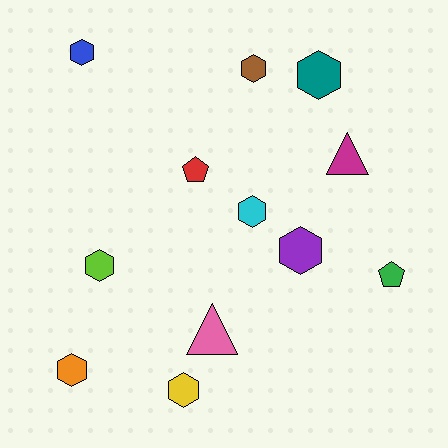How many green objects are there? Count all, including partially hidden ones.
There is 1 green object.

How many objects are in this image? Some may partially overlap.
There are 12 objects.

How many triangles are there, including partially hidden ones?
There are 2 triangles.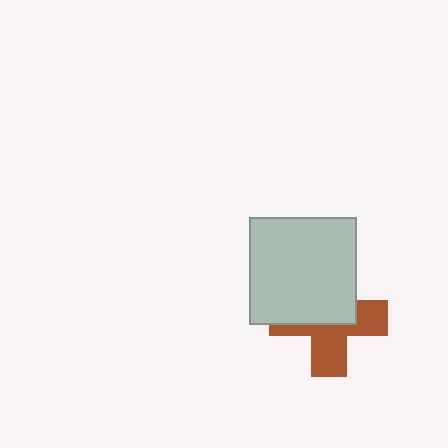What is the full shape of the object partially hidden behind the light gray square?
The partially hidden object is a brown cross.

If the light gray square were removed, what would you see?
You would see the complete brown cross.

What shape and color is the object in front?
The object in front is a light gray square.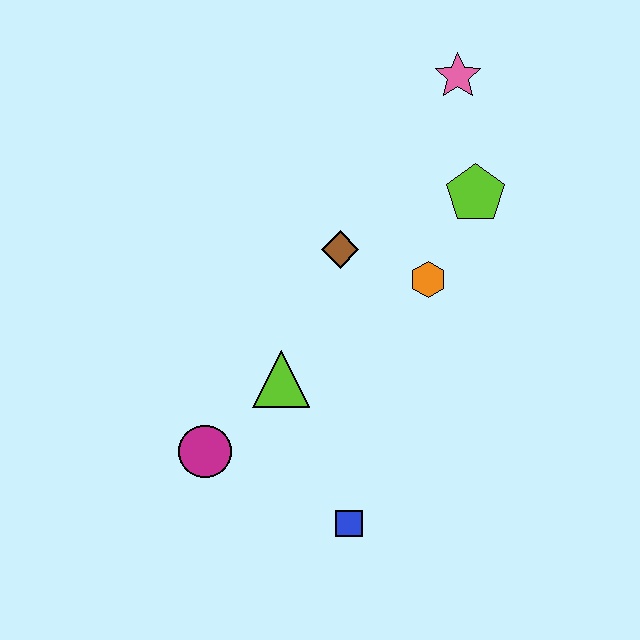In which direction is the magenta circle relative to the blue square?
The magenta circle is to the left of the blue square.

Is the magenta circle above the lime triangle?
No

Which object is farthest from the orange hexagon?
The magenta circle is farthest from the orange hexagon.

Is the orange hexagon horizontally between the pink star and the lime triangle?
Yes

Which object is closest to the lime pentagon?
The orange hexagon is closest to the lime pentagon.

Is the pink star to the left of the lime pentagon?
Yes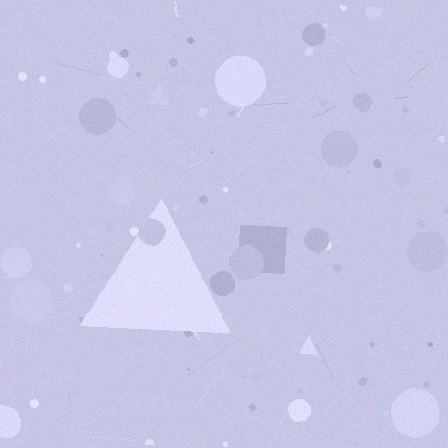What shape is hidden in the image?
A triangle is hidden in the image.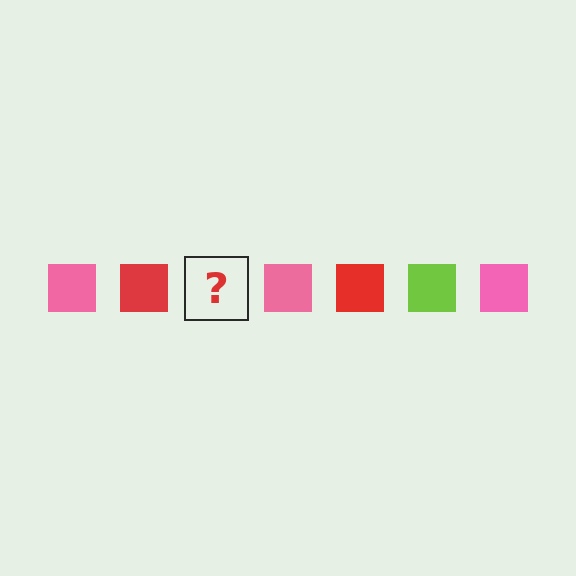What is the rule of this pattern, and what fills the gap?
The rule is that the pattern cycles through pink, red, lime squares. The gap should be filled with a lime square.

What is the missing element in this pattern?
The missing element is a lime square.